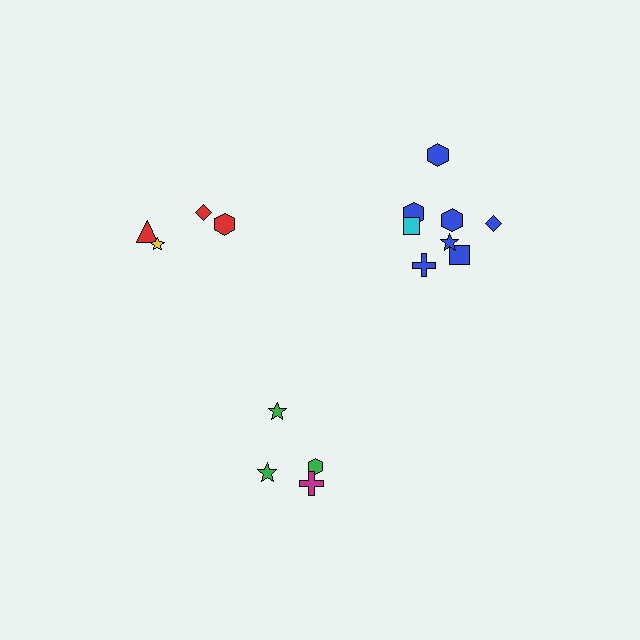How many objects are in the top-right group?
There are 8 objects.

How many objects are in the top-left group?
There are 4 objects.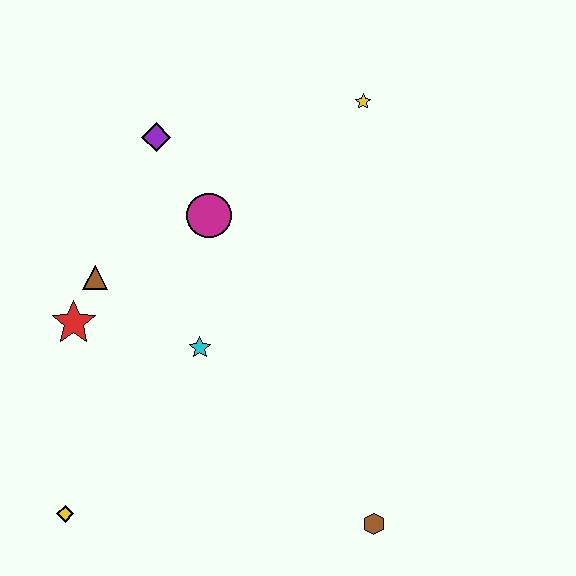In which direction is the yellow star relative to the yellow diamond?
The yellow star is above the yellow diamond.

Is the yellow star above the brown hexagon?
Yes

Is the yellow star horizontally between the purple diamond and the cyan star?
No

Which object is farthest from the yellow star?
The yellow diamond is farthest from the yellow star.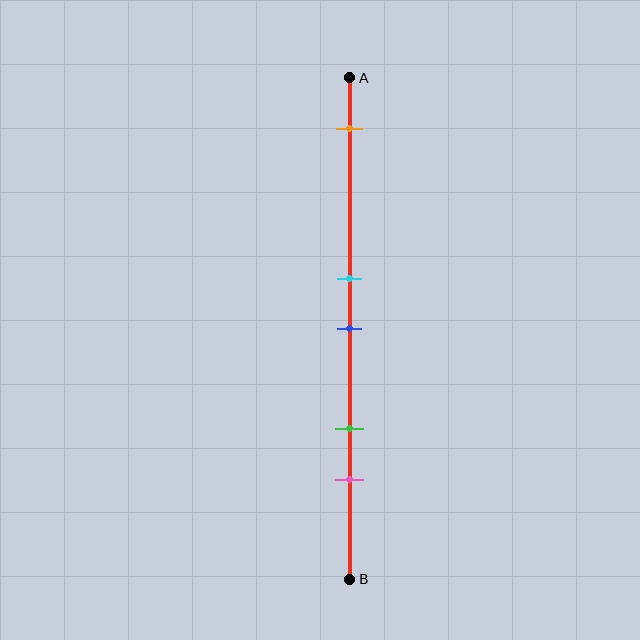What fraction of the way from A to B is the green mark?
The green mark is approximately 70% (0.7) of the way from A to B.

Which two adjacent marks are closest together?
The cyan and blue marks are the closest adjacent pair.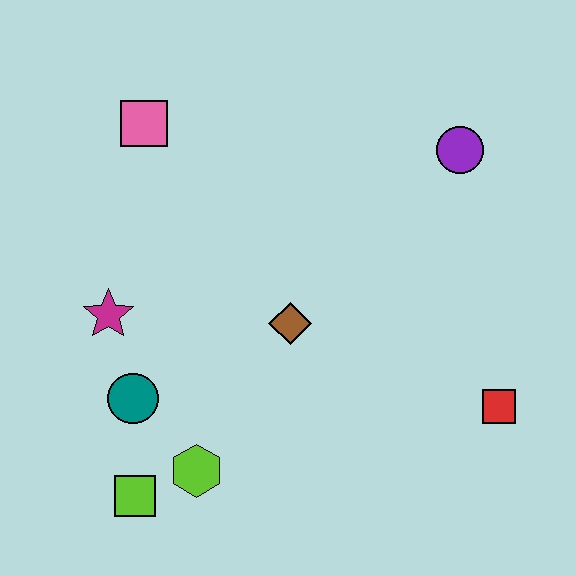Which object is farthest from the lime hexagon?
The purple circle is farthest from the lime hexagon.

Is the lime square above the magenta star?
No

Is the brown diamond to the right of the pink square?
Yes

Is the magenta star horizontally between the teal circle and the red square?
No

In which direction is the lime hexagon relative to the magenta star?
The lime hexagon is below the magenta star.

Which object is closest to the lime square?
The lime hexagon is closest to the lime square.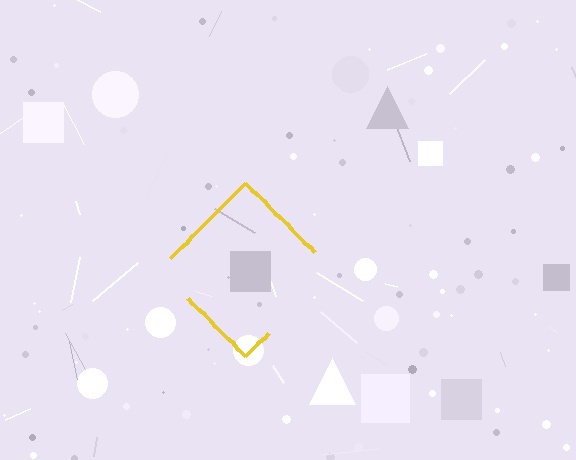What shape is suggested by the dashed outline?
The dashed outline suggests a diamond.